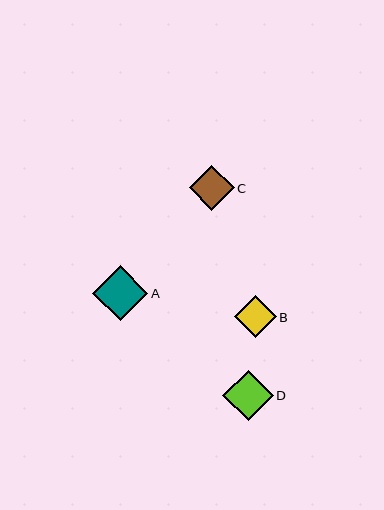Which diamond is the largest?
Diamond A is the largest with a size of approximately 56 pixels.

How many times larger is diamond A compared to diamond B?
Diamond A is approximately 1.3 times the size of diamond B.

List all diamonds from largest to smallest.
From largest to smallest: A, D, C, B.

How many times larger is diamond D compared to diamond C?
Diamond D is approximately 1.1 times the size of diamond C.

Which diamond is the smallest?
Diamond B is the smallest with a size of approximately 41 pixels.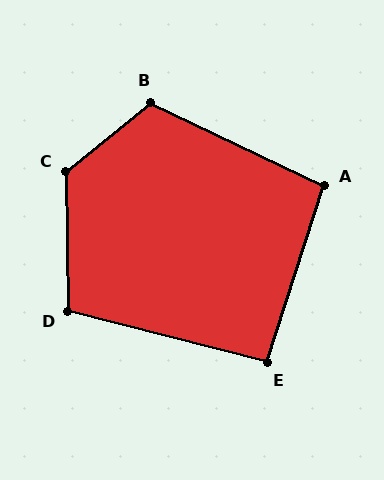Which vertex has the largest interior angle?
C, at approximately 128 degrees.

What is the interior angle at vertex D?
Approximately 105 degrees (obtuse).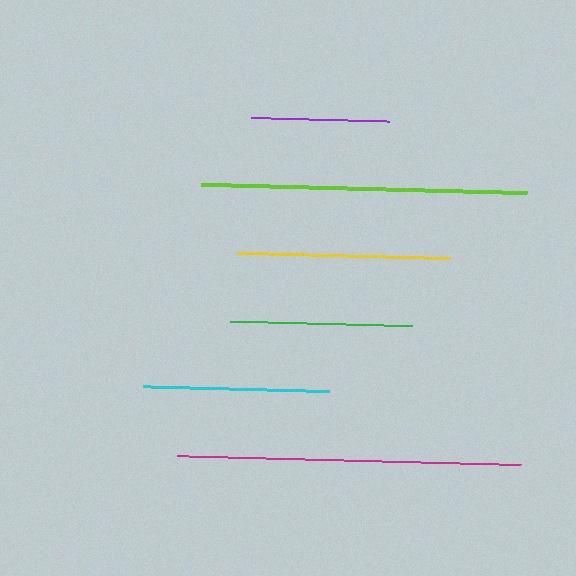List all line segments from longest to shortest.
From longest to shortest: magenta, lime, yellow, cyan, green, purple.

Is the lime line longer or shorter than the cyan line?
The lime line is longer than the cyan line.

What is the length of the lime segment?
The lime segment is approximately 326 pixels long.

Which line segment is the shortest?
The purple line is the shortest at approximately 138 pixels.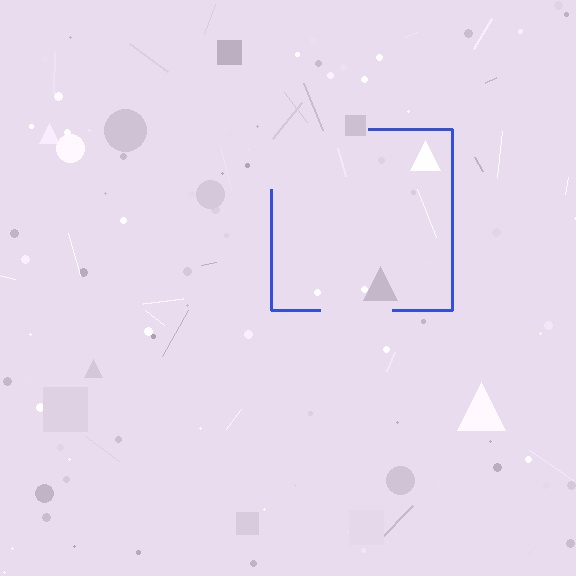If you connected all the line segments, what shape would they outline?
They would outline a square.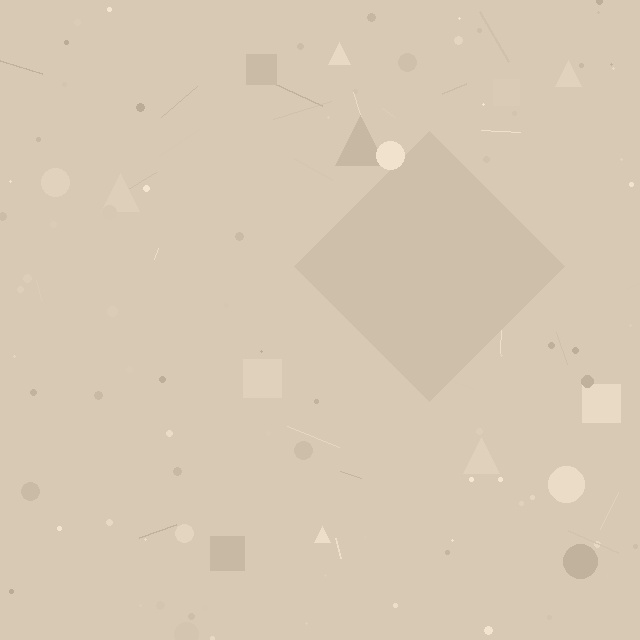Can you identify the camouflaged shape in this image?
The camouflaged shape is a diamond.